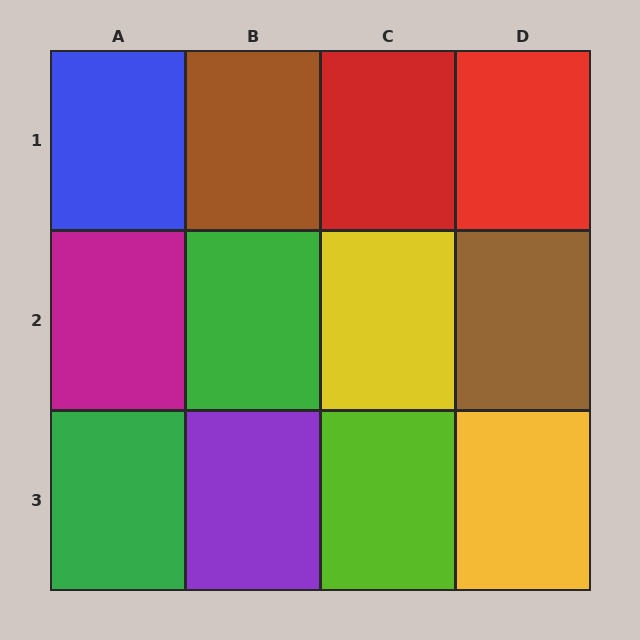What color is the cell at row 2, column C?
Yellow.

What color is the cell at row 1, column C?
Red.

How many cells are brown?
2 cells are brown.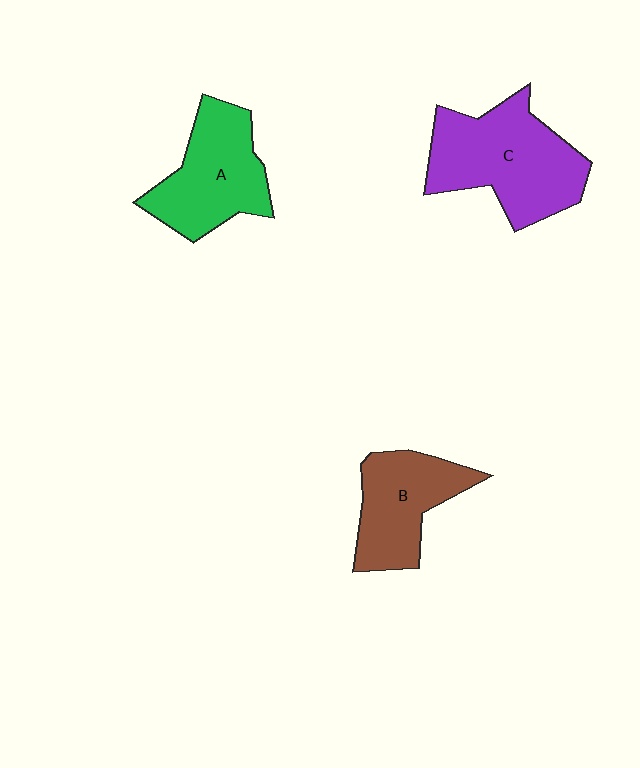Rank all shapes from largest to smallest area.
From largest to smallest: C (purple), A (green), B (brown).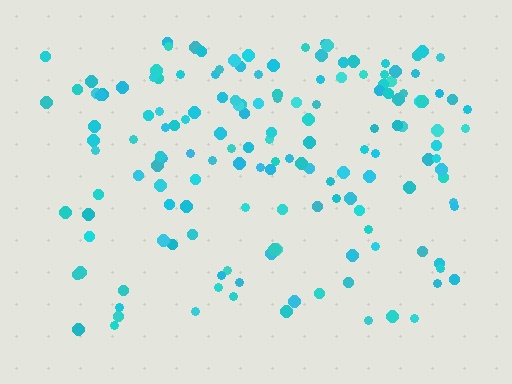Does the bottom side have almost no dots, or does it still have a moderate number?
Still a moderate number, just noticeably fewer than the top.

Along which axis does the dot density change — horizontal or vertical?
Vertical.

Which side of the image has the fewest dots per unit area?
The bottom.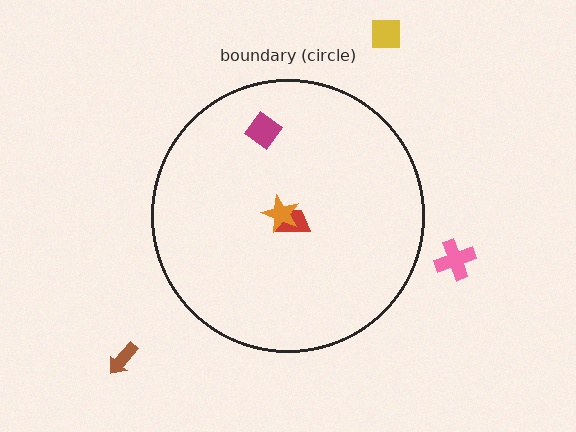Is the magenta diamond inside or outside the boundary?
Inside.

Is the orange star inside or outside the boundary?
Inside.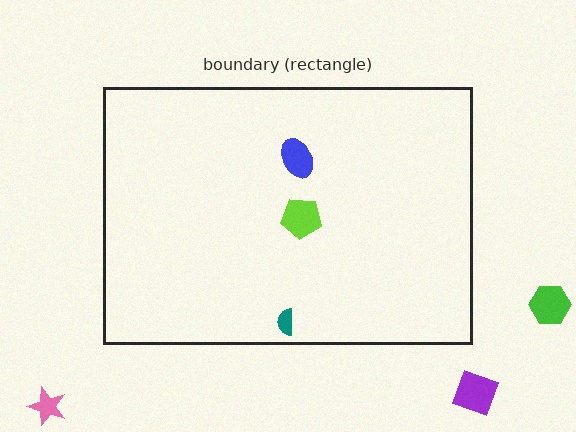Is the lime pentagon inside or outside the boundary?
Inside.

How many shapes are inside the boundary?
3 inside, 3 outside.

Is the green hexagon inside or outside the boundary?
Outside.